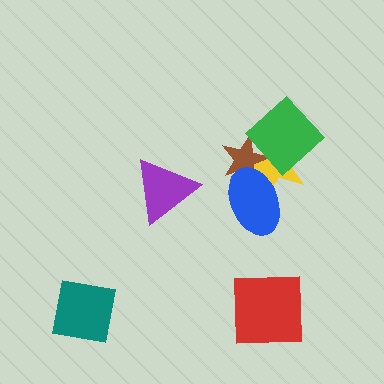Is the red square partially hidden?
No, no other shape covers it.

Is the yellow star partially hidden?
Yes, it is partially covered by another shape.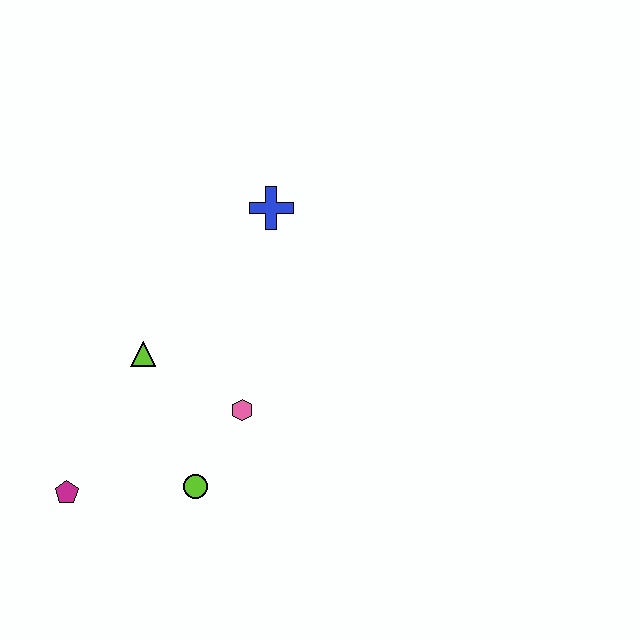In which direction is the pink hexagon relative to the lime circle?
The pink hexagon is above the lime circle.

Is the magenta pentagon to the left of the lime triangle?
Yes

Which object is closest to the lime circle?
The pink hexagon is closest to the lime circle.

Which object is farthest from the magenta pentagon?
The blue cross is farthest from the magenta pentagon.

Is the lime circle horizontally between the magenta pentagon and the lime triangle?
No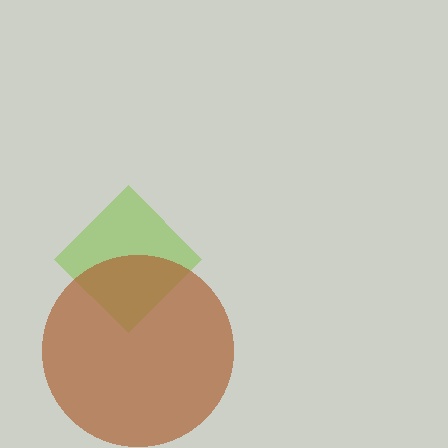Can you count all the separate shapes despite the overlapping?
Yes, there are 2 separate shapes.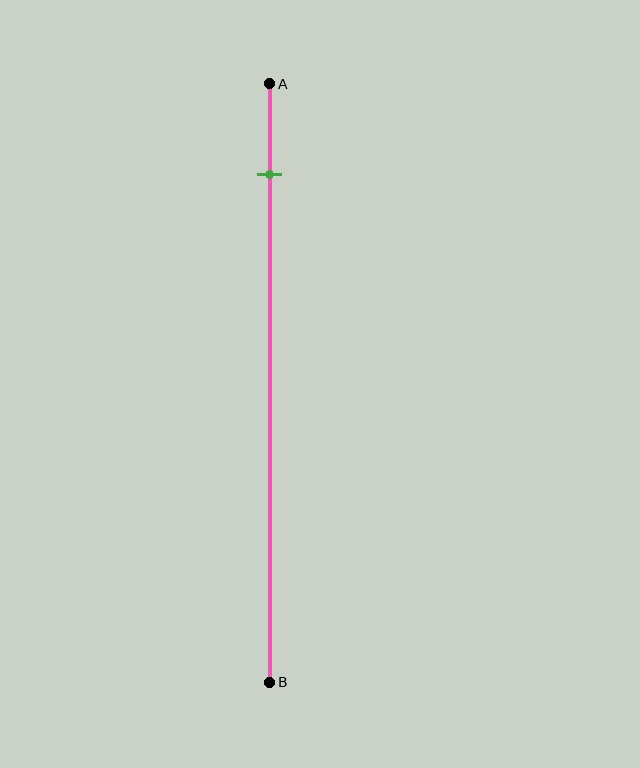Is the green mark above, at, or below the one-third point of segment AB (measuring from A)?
The green mark is above the one-third point of segment AB.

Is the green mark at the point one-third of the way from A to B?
No, the mark is at about 15% from A, not at the 33% one-third point.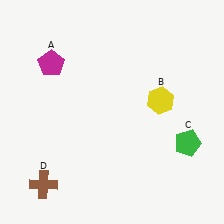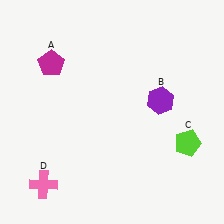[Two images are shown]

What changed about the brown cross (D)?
In Image 1, D is brown. In Image 2, it changed to pink.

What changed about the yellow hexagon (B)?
In Image 1, B is yellow. In Image 2, it changed to purple.